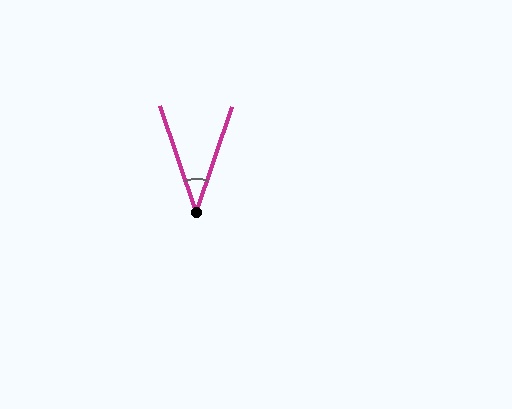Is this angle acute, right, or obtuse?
It is acute.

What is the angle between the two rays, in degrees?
Approximately 38 degrees.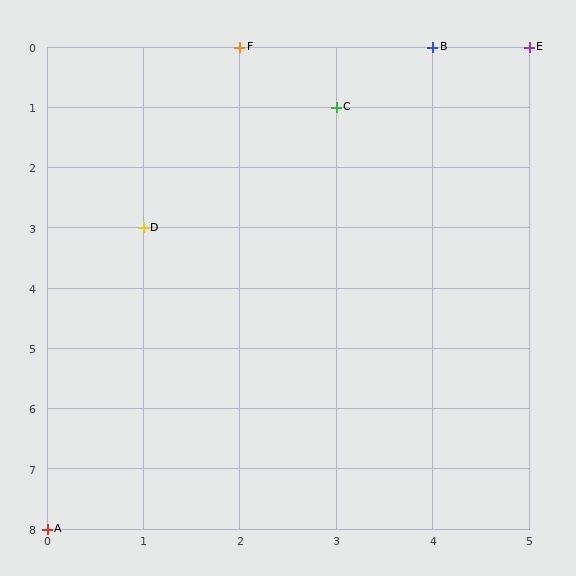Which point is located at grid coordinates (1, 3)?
Point D is at (1, 3).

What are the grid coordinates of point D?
Point D is at grid coordinates (1, 3).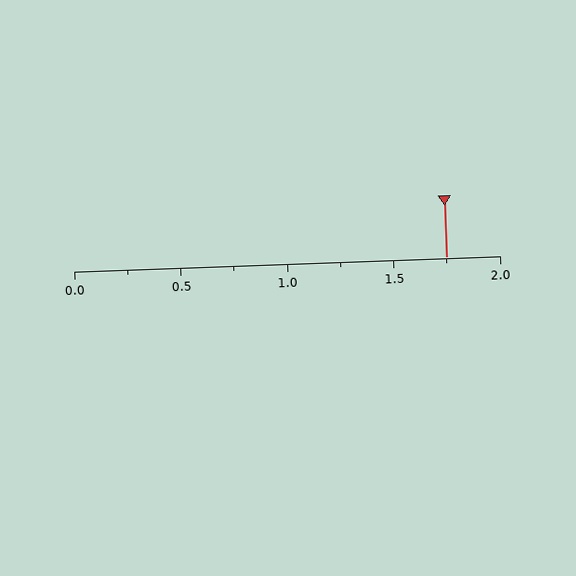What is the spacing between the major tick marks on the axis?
The major ticks are spaced 0.5 apart.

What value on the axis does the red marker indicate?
The marker indicates approximately 1.75.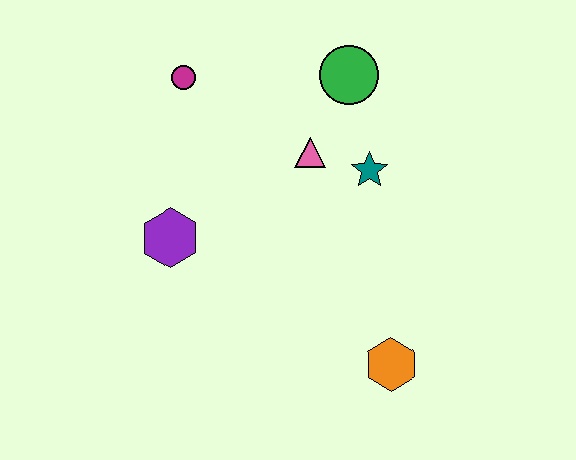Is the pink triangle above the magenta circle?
No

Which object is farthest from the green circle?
The orange hexagon is farthest from the green circle.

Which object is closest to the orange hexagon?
The teal star is closest to the orange hexagon.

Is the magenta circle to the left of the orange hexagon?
Yes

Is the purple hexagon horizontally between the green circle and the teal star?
No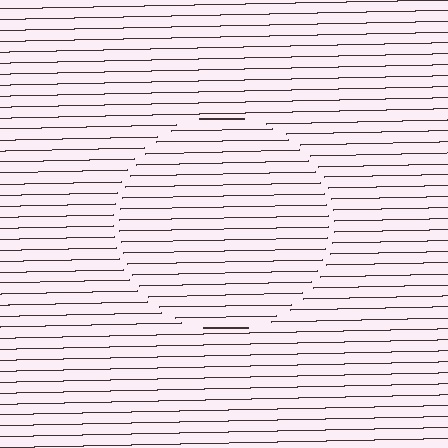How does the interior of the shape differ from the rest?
The interior of the shape contains the same grating, shifted by half a period — the contour is defined by the phase discontinuity where line-ends from the inner and outer gratings abut.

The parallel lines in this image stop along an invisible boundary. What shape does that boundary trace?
An illusory circle. The interior of the shape contains the same grating, shifted by half a period — the contour is defined by the phase discontinuity where line-ends from the inner and outer gratings abut.